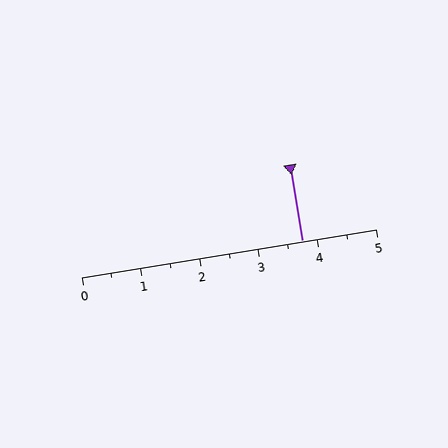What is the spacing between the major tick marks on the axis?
The major ticks are spaced 1 apart.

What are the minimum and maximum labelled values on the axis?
The axis runs from 0 to 5.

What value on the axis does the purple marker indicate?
The marker indicates approximately 3.8.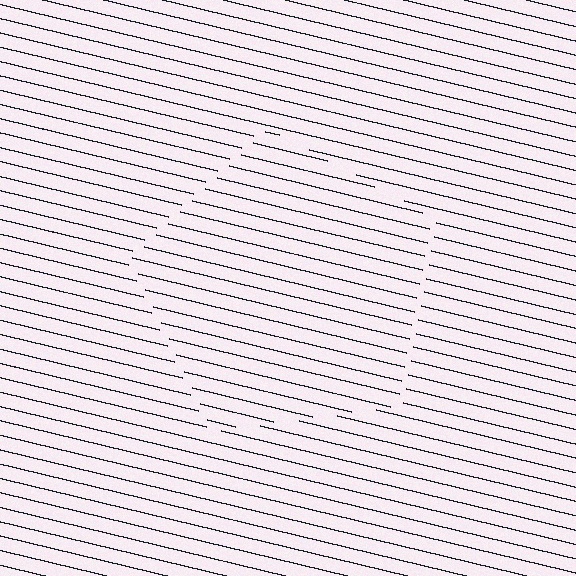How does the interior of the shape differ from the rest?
The interior of the shape contains the same grating, shifted by half a period — the contour is defined by the phase discontinuity where line-ends from the inner and outer gratings abut.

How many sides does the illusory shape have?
5 sides — the line-ends trace a pentagon.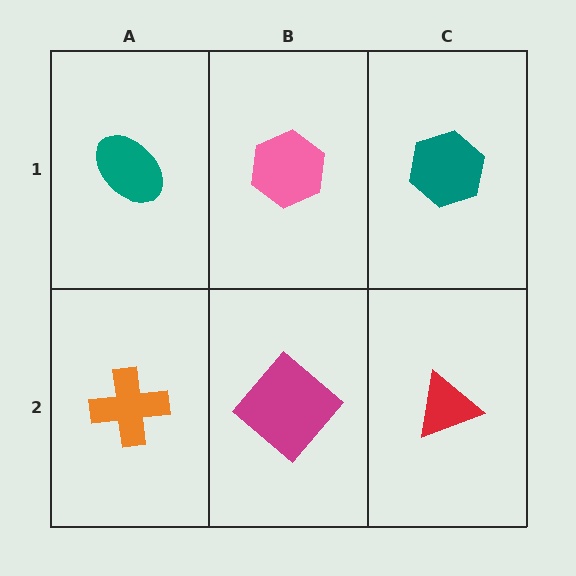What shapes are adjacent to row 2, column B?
A pink hexagon (row 1, column B), an orange cross (row 2, column A), a red triangle (row 2, column C).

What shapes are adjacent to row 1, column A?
An orange cross (row 2, column A), a pink hexagon (row 1, column B).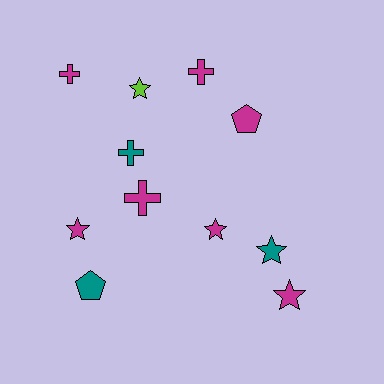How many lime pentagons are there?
There are no lime pentagons.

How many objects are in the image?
There are 11 objects.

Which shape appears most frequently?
Star, with 5 objects.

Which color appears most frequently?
Magenta, with 7 objects.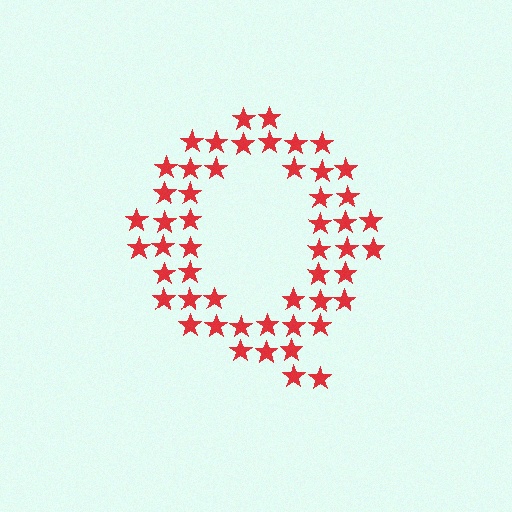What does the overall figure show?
The overall figure shows the letter Q.